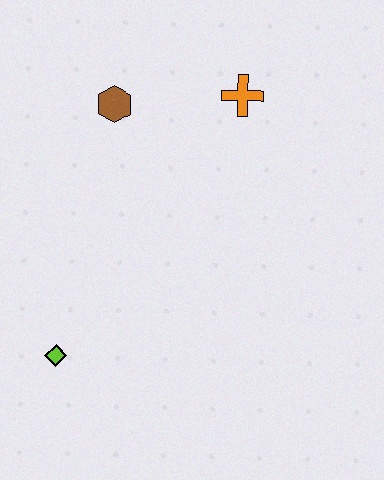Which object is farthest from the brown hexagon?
The lime diamond is farthest from the brown hexagon.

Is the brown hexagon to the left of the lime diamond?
No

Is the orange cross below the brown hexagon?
No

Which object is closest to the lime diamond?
The brown hexagon is closest to the lime diamond.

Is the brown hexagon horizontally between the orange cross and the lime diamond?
Yes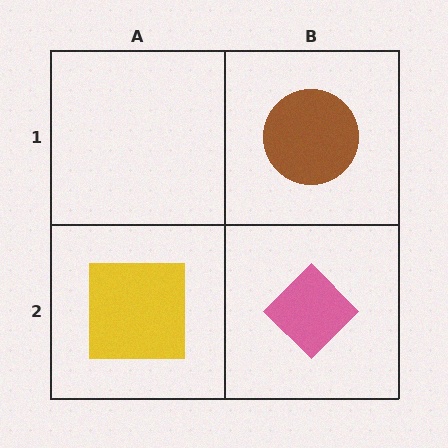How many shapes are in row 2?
2 shapes.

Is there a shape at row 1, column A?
No, that cell is empty.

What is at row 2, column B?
A pink diamond.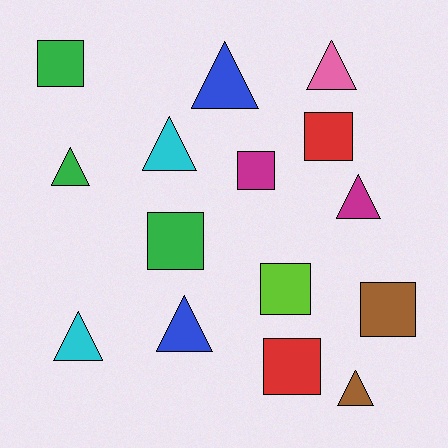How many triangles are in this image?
There are 8 triangles.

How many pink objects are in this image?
There is 1 pink object.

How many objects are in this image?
There are 15 objects.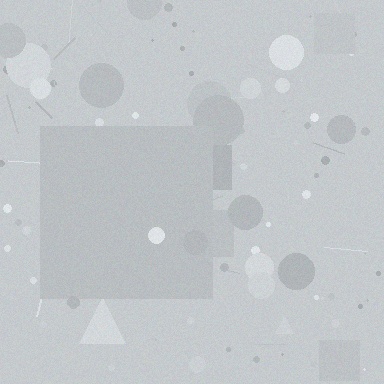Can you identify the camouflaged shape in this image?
The camouflaged shape is a square.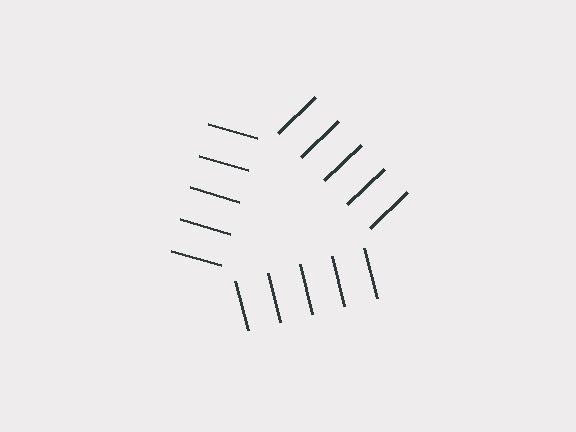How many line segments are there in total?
15 — 5 along each of the 3 edges.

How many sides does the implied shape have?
3 sides — the line-ends trace a triangle.